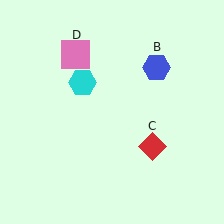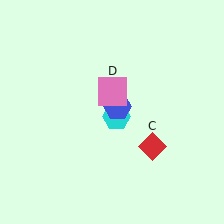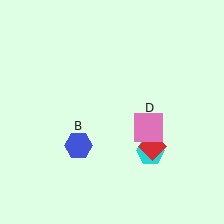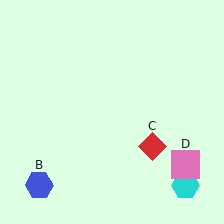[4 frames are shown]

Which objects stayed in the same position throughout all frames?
Red diamond (object C) remained stationary.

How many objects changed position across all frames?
3 objects changed position: cyan hexagon (object A), blue hexagon (object B), pink square (object D).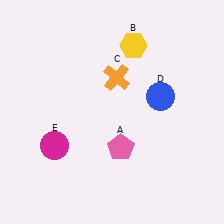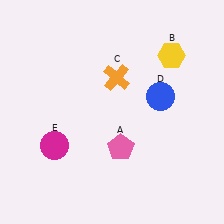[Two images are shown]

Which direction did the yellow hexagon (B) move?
The yellow hexagon (B) moved right.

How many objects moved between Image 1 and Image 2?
1 object moved between the two images.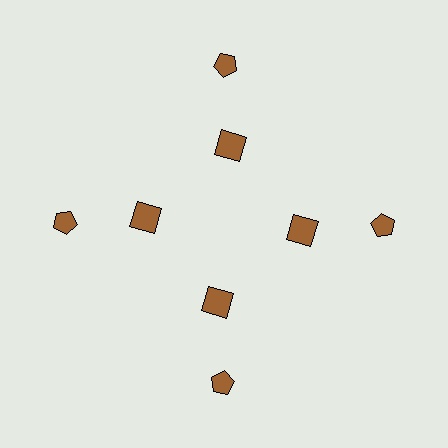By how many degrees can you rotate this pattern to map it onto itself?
The pattern maps onto itself every 90 degrees of rotation.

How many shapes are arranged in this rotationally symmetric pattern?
There are 8 shapes, arranged in 4 groups of 2.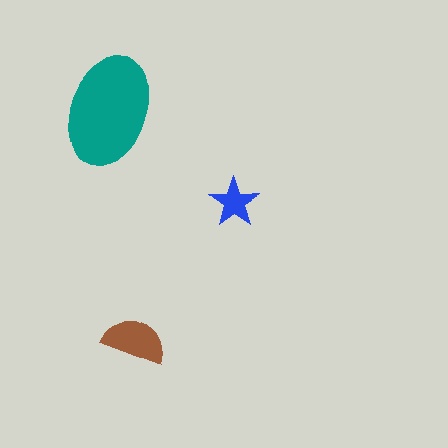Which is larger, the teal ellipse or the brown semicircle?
The teal ellipse.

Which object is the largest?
The teal ellipse.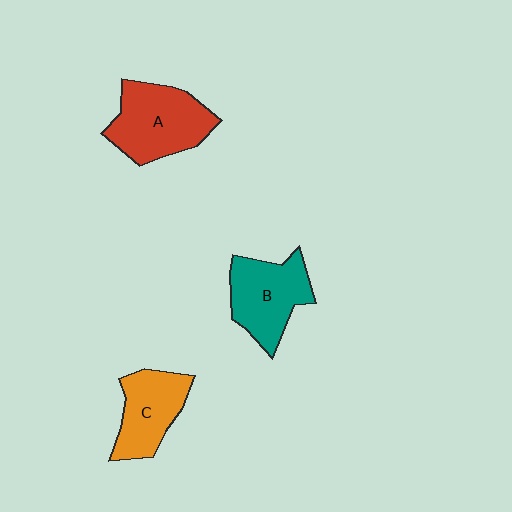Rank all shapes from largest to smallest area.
From largest to smallest: A (red), B (teal), C (orange).